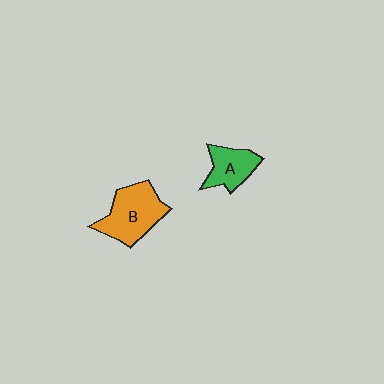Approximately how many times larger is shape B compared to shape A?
Approximately 1.6 times.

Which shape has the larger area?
Shape B (orange).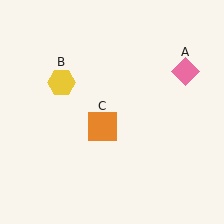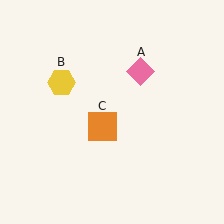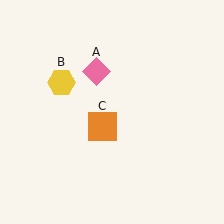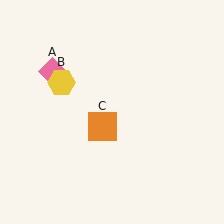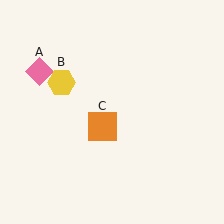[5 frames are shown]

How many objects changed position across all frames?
1 object changed position: pink diamond (object A).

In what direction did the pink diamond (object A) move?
The pink diamond (object A) moved left.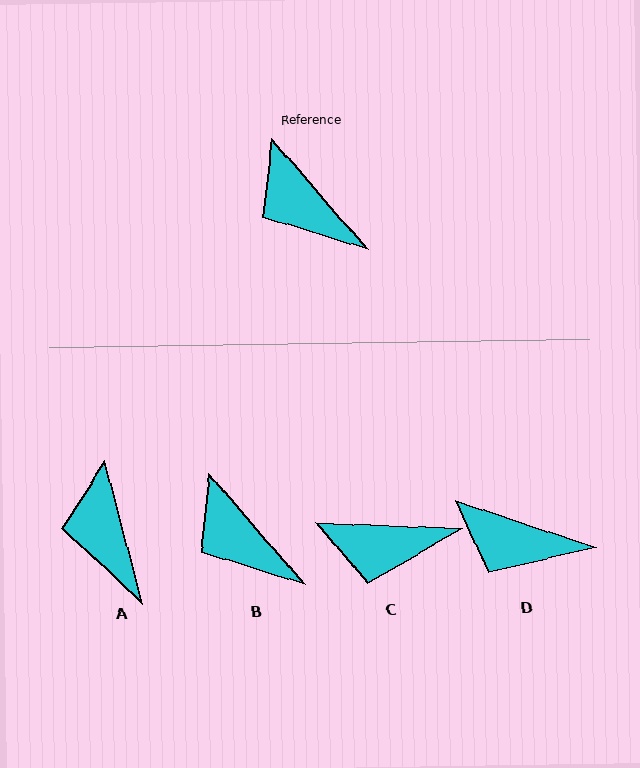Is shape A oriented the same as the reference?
No, it is off by about 26 degrees.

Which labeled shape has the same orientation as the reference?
B.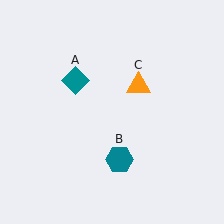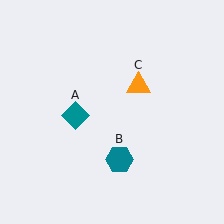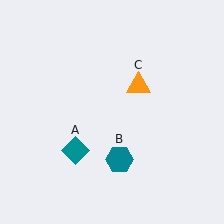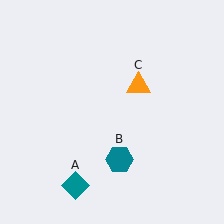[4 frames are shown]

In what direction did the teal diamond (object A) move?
The teal diamond (object A) moved down.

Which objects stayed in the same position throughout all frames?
Teal hexagon (object B) and orange triangle (object C) remained stationary.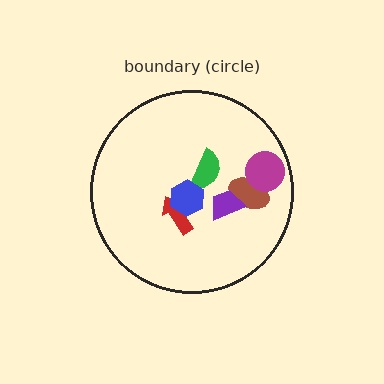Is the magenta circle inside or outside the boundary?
Inside.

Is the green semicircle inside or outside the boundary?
Inside.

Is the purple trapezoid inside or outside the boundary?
Inside.